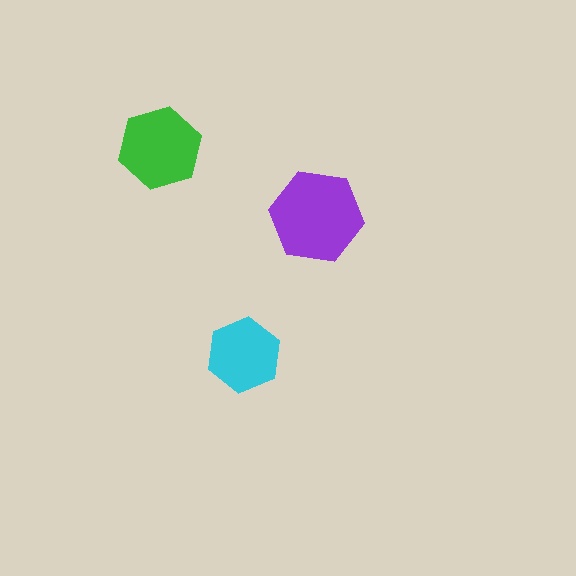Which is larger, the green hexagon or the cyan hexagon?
The green one.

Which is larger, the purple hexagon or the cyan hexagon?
The purple one.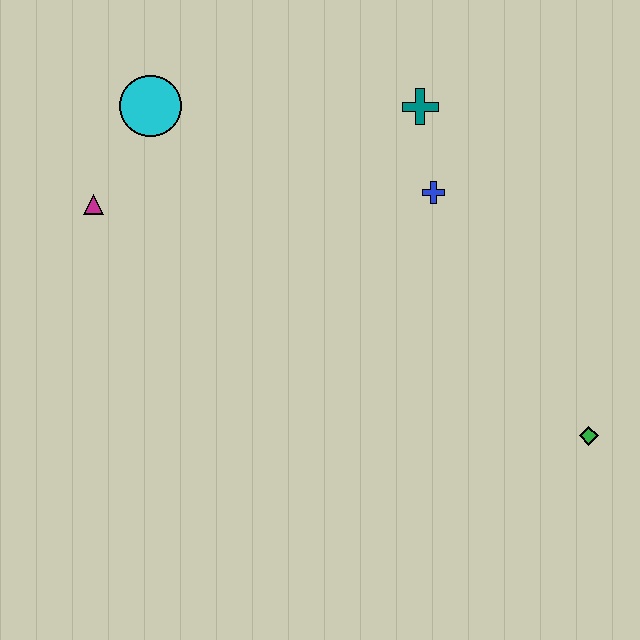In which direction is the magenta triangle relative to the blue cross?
The magenta triangle is to the left of the blue cross.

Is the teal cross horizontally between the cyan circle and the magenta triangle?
No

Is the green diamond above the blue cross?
No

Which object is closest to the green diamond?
The blue cross is closest to the green diamond.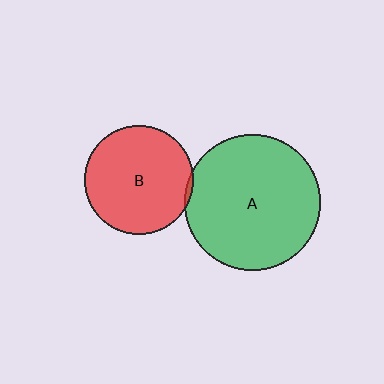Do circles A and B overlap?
Yes.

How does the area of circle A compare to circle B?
Approximately 1.6 times.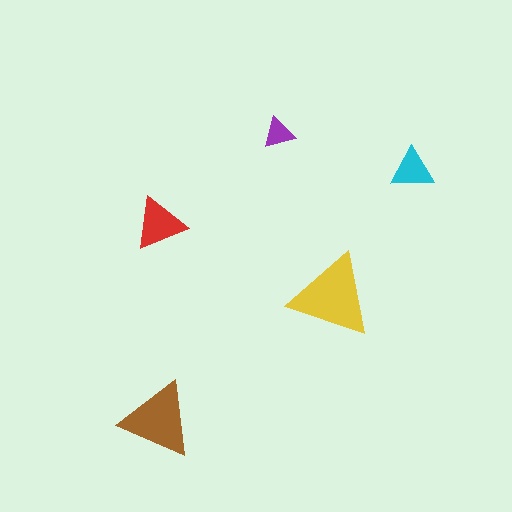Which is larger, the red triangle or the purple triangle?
The red one.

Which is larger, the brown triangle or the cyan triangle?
The brown one.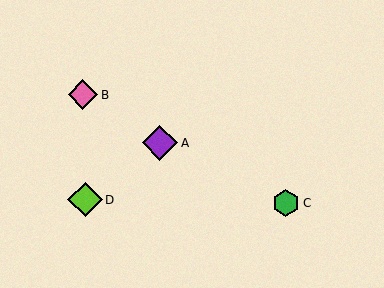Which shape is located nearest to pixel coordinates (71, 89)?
The pink diamond (labeled B) at (83, 95) is nearest to that location.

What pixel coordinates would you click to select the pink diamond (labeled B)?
Click at (83, 95) to select the pink diamond B.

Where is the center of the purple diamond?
The center of the purple diamond is at (160, 143).